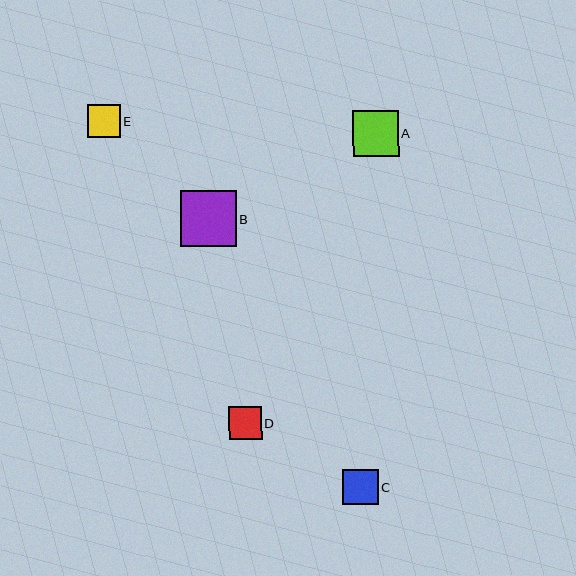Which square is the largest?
Square B is the largest with a size of approximately 55 pixels.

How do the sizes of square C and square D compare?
Square C and square D are approximately the same size.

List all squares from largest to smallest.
From largest to smallest: B, A, C, D, E.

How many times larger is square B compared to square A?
Square B is approximately 1.2 times the size of square A.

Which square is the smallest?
Square E is the smallest with a size of approximately 33 pixels.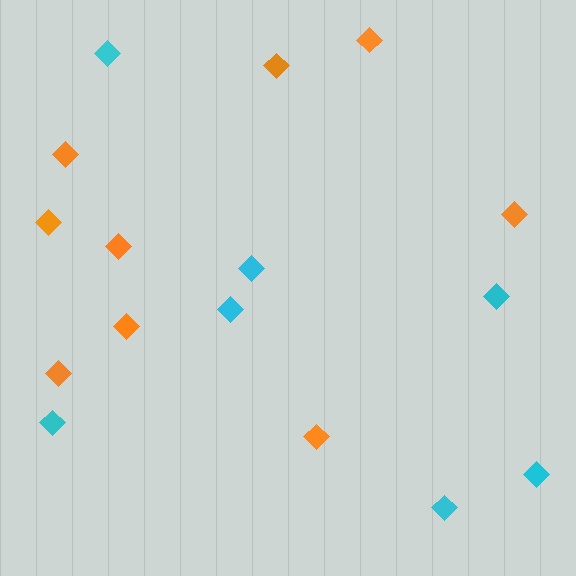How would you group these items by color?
There are 2 groups: one group of cyan diamonds (7) and one group of orange diamonds (9).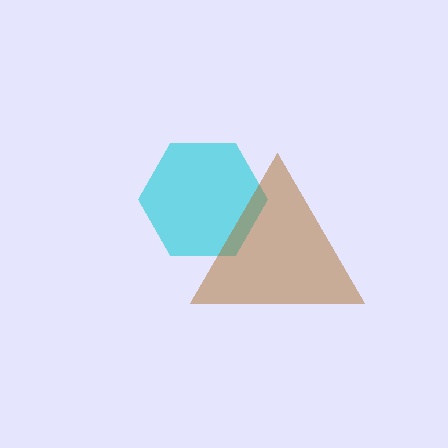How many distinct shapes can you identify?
There are 2 distinct shapes: a cyan hexagon, a brown triangle.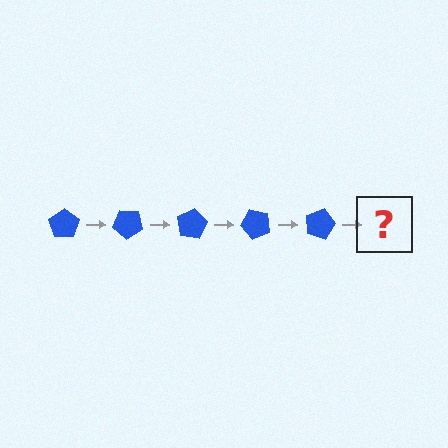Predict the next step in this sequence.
The next step is a blue pentagon rotated 200 degrees.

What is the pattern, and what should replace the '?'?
The pattern is that the pentagon rotates 40 degrees each step. The '?' should be a blue pentagon rotated 200 degrees.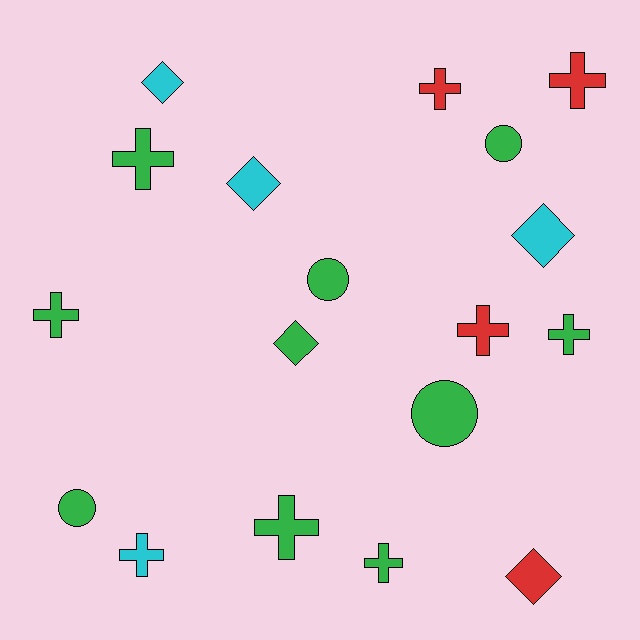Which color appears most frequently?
Green, with 10 objects.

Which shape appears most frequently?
Cross, with 9 objects.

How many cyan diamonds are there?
There are 3 cyan diamonds.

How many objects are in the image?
There are 18 objects.